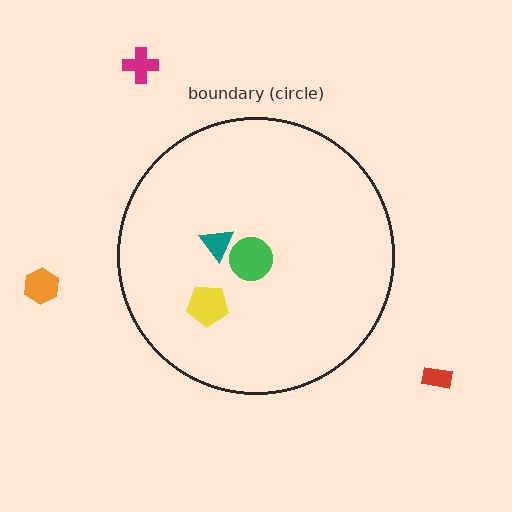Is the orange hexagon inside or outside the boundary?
Outside.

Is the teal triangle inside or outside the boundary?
Inside.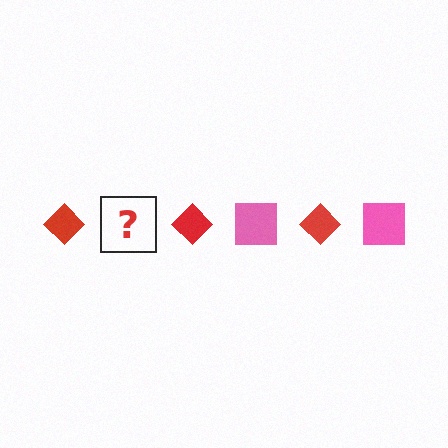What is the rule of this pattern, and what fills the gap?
The rule is that the pattern alternates between red diamond and pink square. The gap should be filled with a pink square.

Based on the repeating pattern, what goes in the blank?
The blank should be a pink square.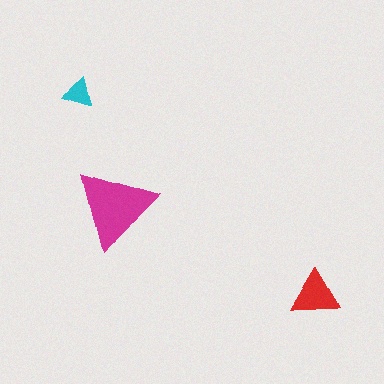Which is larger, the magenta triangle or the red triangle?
The magenta one.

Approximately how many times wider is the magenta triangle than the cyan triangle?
About 2.5 times wider.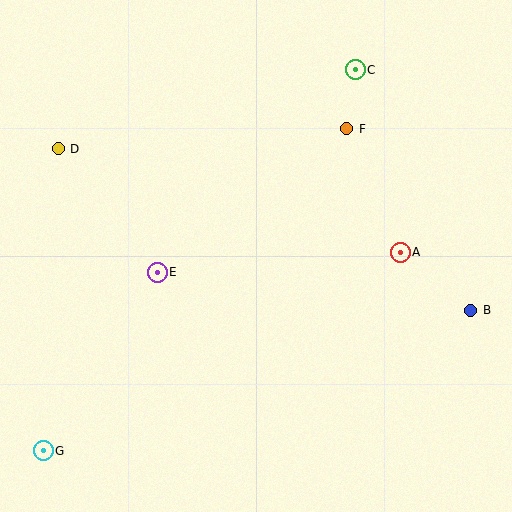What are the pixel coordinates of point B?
Point B is at (471, 310).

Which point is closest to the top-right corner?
Point C is closest to the top-right corner.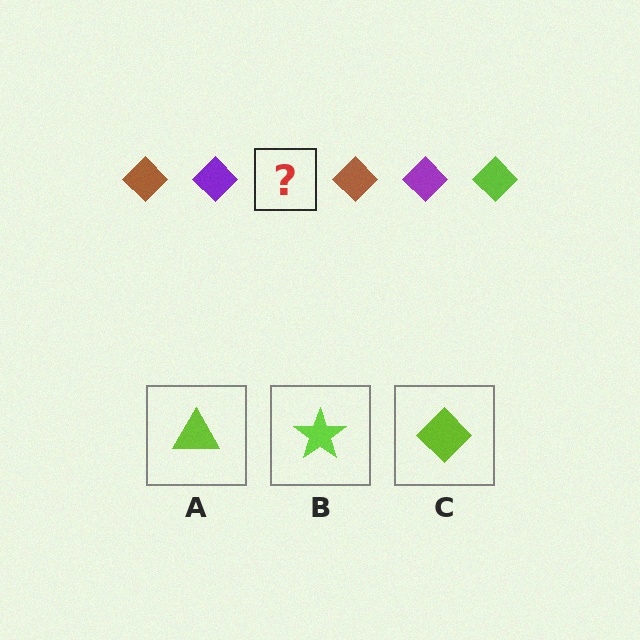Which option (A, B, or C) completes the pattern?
C.